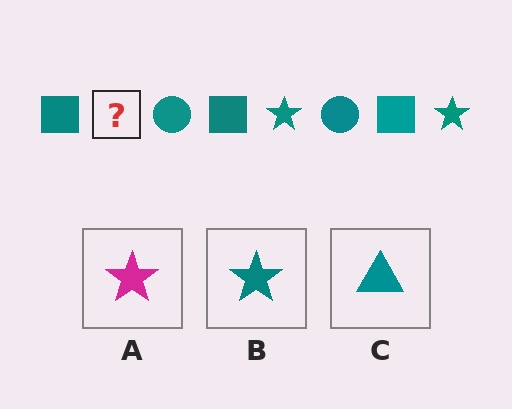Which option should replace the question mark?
Option B.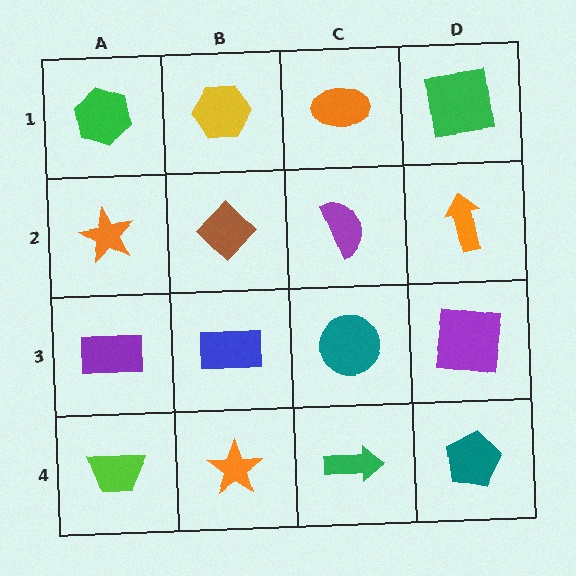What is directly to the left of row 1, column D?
An orange ellipse.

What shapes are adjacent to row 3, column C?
A purple semicircle (row 2, column C), a green arrow (row 4, column C), a blue rectangle (row 3, column B), a purple square (row 3, column D).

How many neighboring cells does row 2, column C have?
4.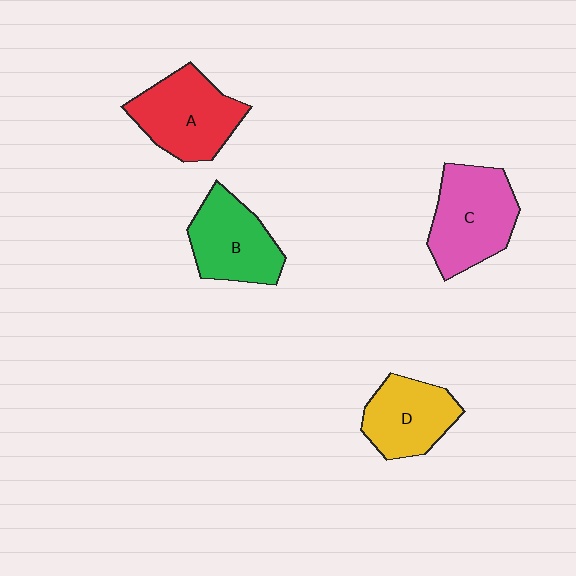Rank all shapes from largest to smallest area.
From largest to smallest: C (pink), A (red), B (green), D (yellow).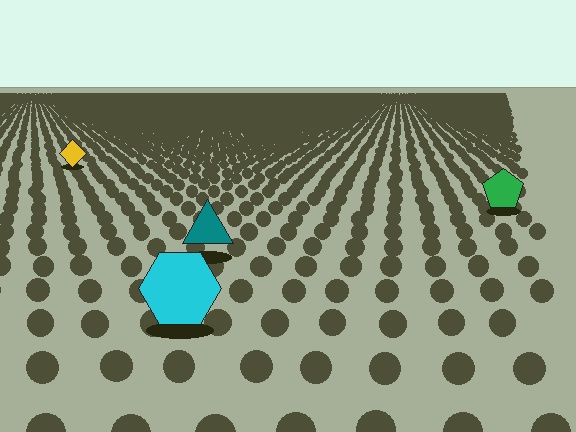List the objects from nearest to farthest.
From nearest to farthest: the cyan hexagon, the teal triangle, the green pentagon, the yellow diamond.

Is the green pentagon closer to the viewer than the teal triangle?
No. The teal triangle is closer — you can tell from the texture gradient: the ground texture is coarser near it.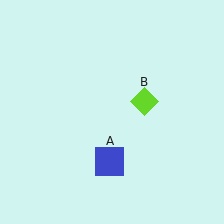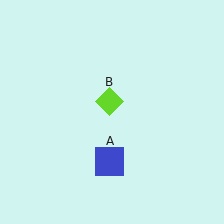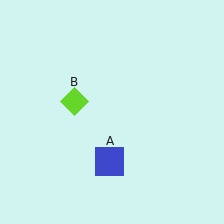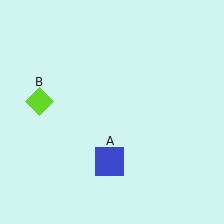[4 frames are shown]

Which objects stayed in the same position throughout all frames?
Blue square (object A) remained stationary.